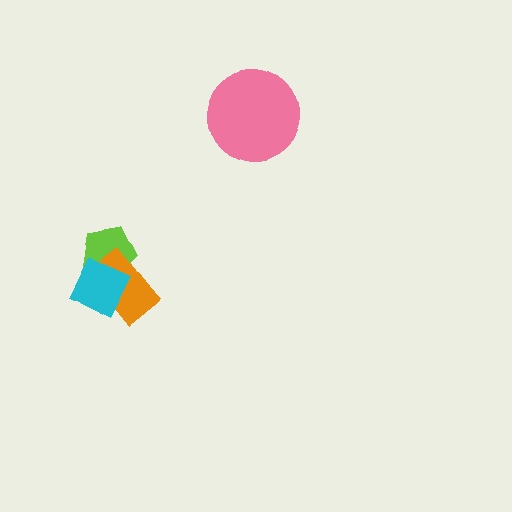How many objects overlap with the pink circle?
0 objects overlap with the pink circle.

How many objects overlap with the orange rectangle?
2 objects overlap with the orange rectangle.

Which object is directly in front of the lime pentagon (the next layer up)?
The orange rectangle is directly in front of the lime pentagon.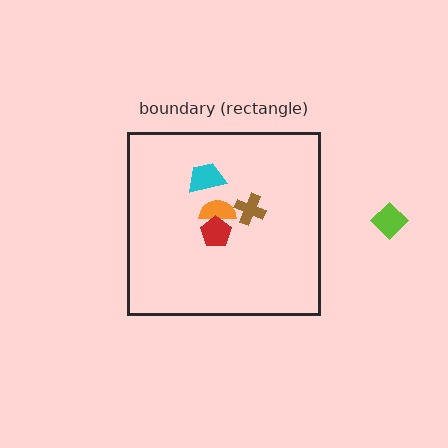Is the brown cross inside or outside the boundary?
Inside.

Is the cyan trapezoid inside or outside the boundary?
Inside.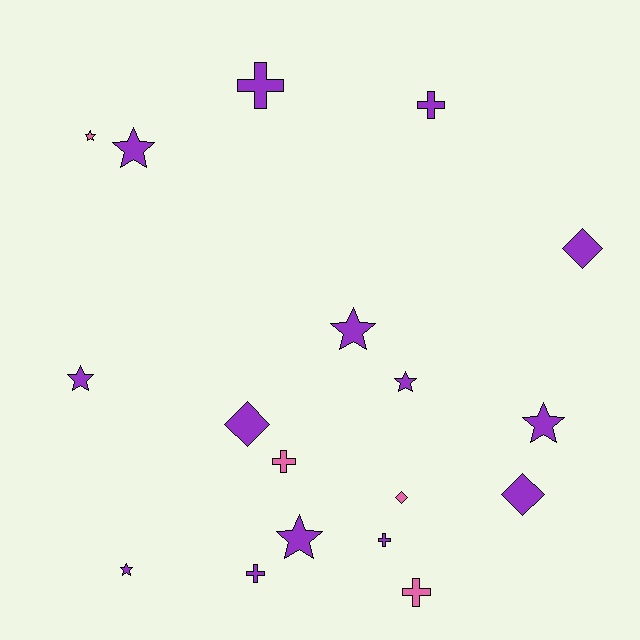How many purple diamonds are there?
There are 3 purple diamonds.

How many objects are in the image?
There are 18 objects.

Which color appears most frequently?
Purple, with 14 objects.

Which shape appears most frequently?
Star, with 8 objects.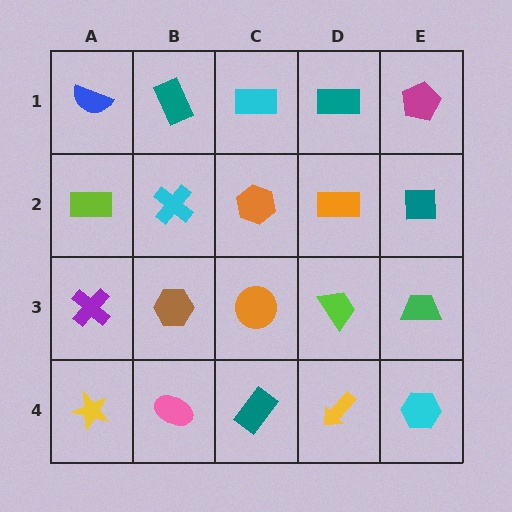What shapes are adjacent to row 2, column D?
A teal rectangle (row 1, column D), a lime trapezoid (row 3, column D), an orange hexagon (row 2, column C), a teal square (row 2, column E).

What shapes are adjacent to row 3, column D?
An orange rectangle (row 2, column D), a yellow arrow (row 4, column D), an orange circle (row 3, column C), a green trapezoid (row 3, column E).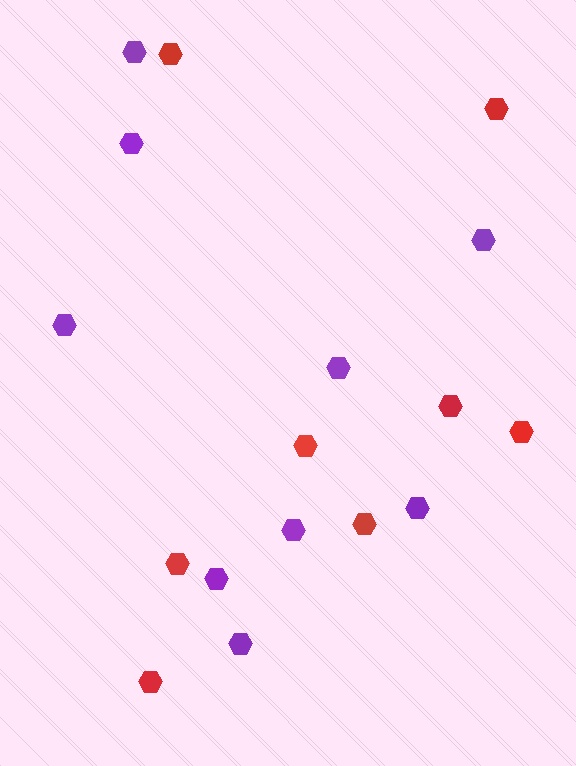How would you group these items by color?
There are 2 groups: one group of red hexagons (8) and one group of purple hexagons (9).